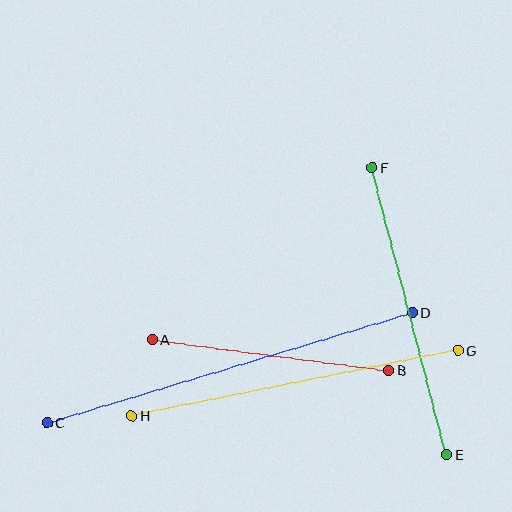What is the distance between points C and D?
The distance is approximately 382 pixels.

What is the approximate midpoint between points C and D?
The midpoint is at approximately (230, 368) pixels.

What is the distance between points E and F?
The distance is approximately 296 pixels.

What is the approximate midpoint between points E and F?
The midpoint is at approximately (409, 311) pixels.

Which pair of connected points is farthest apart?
Points C and D are farthest apart.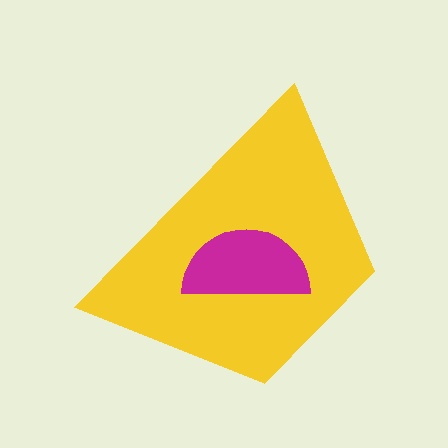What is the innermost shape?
The magenta semicircle.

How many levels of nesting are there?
2.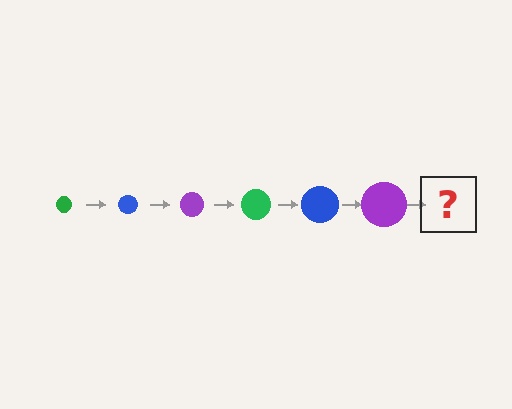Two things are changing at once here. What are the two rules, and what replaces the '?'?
The two rules are that the circle grows larger each step and the color cycles through green, blue, and purple. The '?' should be a green circle, larger than the previous one.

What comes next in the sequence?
The next element should be a green circle, larger than the previous one.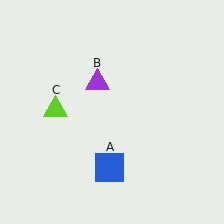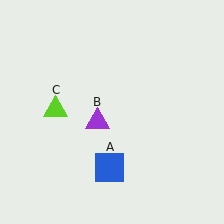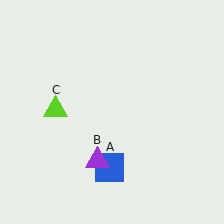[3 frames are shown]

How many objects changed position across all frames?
1 object changed position: purple triangle (object B).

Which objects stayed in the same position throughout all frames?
Blue square (object A) and lime triangle (object C) remained stationary.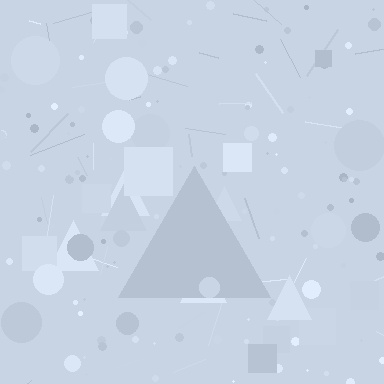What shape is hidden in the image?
A triangle is hidden in the image.